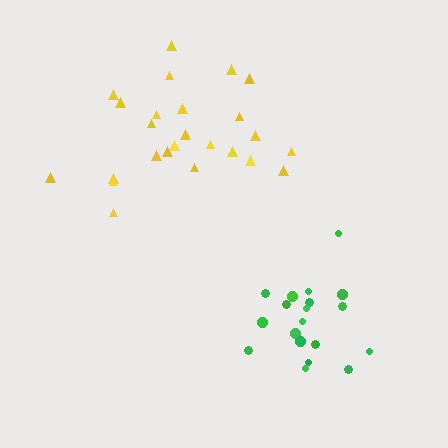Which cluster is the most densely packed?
Green.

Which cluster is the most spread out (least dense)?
Yellow.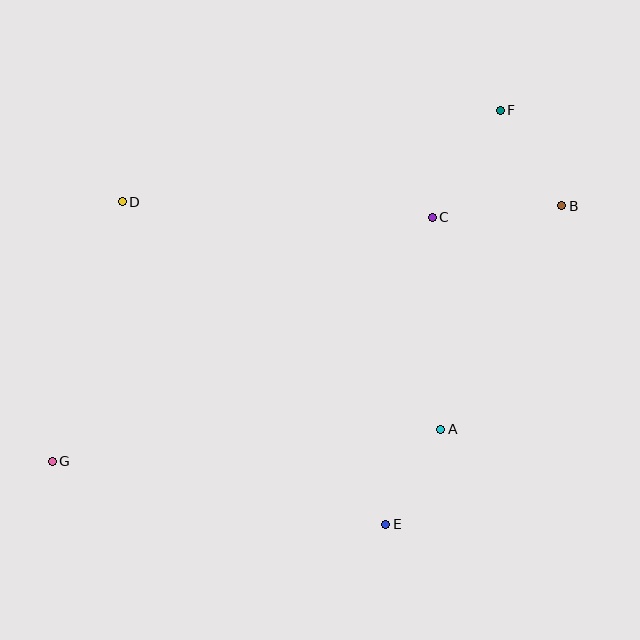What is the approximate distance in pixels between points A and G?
The distance between A and G is approximately 390 pixels.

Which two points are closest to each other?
Points A and E are closest to each other.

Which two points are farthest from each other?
Points B and G are farthest from each other.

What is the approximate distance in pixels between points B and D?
The distance between B and D is approximately 439 pixels.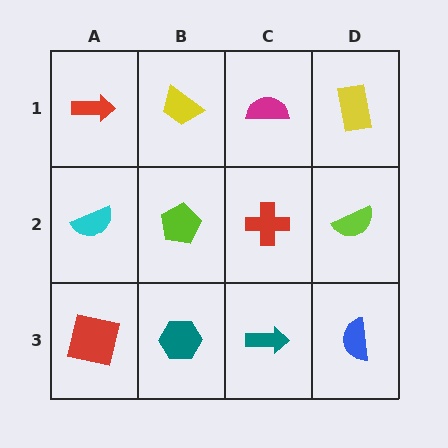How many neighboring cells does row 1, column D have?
2.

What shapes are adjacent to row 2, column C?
A magenta semicircle (row 1, column C), a teal arrow (row 3, column C), a lime pentagon (row 2, column B), a lime semicircle (row 2, column D).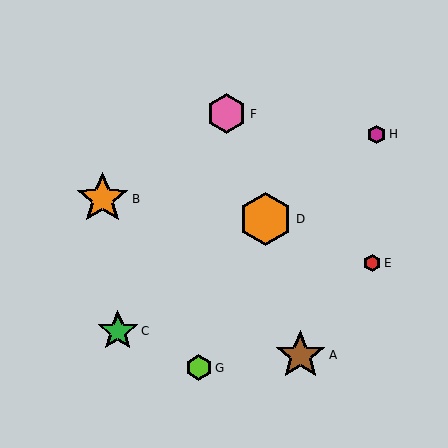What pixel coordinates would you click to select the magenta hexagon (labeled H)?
Click at (376, 134) to select the magenta hexagon H.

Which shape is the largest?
The orange hexagon (labeled D) is the largest.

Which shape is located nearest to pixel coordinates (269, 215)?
The orange hexagon (labeled D) at (266, 219) is nearest to that location.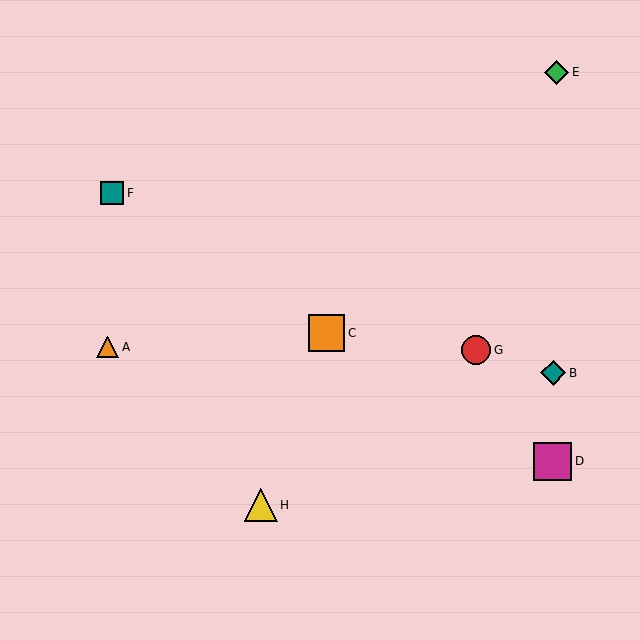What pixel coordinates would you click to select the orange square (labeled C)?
Click at (327, 333) to select the orange square C.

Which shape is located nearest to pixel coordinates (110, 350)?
The orange triangle (labeled A) at (108, 347) is nearest to that location.